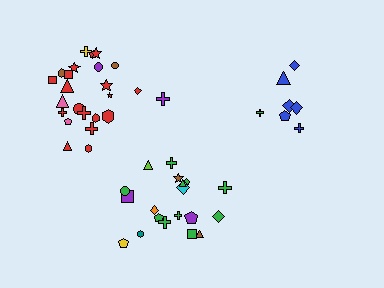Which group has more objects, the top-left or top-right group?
The top-left group.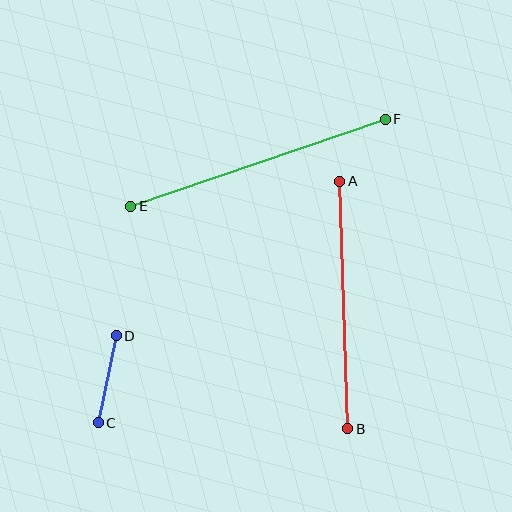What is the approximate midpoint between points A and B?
The midpoint is at approximately (344, 305) pixels.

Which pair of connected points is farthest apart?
Points E and F are farthest apart.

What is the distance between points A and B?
The distance is approximately 247 pixels.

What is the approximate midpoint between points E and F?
The midpoint is at approximately (258, 163) pixels.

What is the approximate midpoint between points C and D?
The midpoint is at approximately (107, 379) pixels.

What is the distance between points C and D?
The distance is approximately 89 pixels.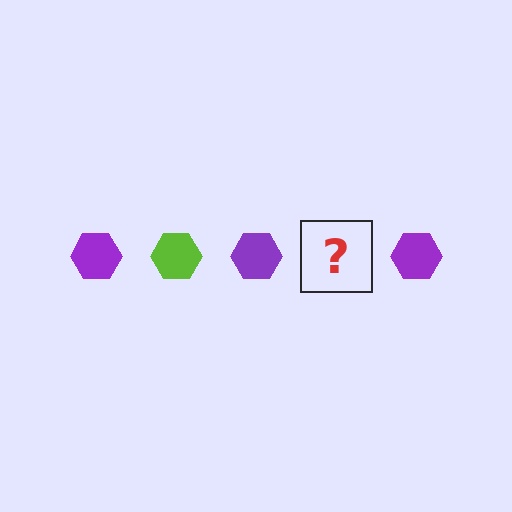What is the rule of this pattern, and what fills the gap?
The rule is that the pattern cycles through purple, lime hexagons. The gap should be filled with a lime hexagon.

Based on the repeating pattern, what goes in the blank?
The blank should be a lime hexagon.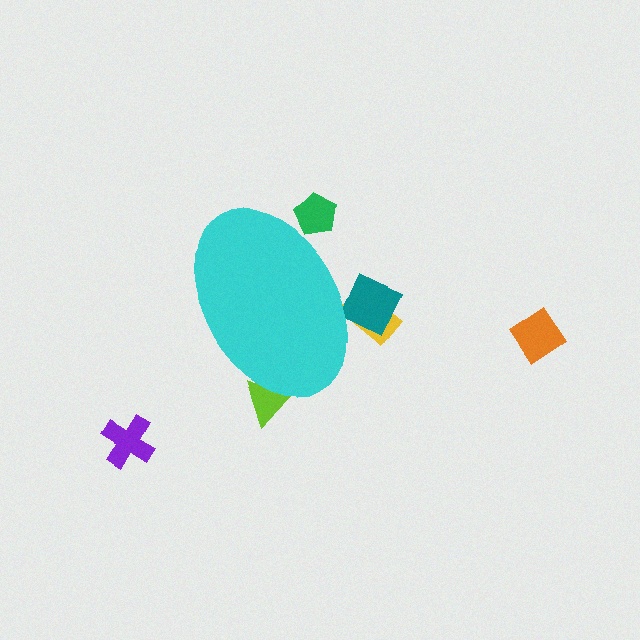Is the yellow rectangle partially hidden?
Yes, the yellow rectangle is partially hidden behind the cyan ellipse.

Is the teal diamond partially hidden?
Yes, the teal diamond is partially hidden behind the cyan ellipse.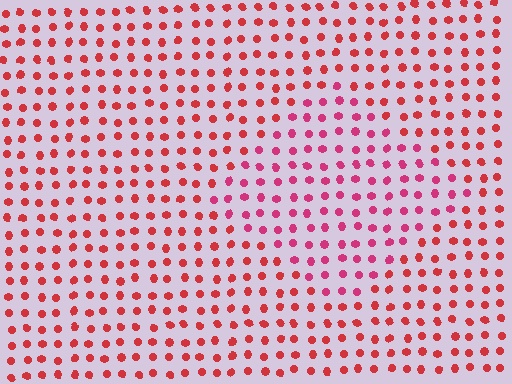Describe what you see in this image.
The image is filled with small red elements in a uniform arrangement. A diamond-shaped region is visible where the elements are tinted to a slightly different hue, forming a subtle color boundary.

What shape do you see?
I see a diamond.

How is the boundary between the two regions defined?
The boundary is defined purely by a slight shift in hue (about 24 degrees). Spacing, size, and orientation are identical on both sides.